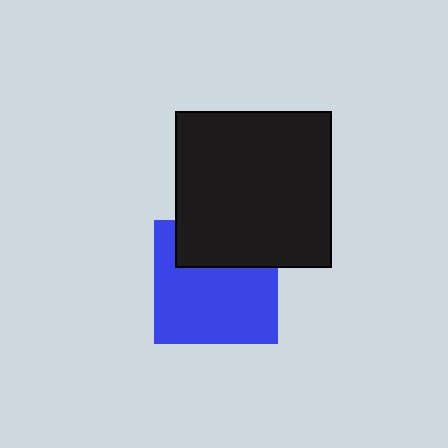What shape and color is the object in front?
The object in front is a black square.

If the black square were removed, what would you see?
You would see the complete blue square.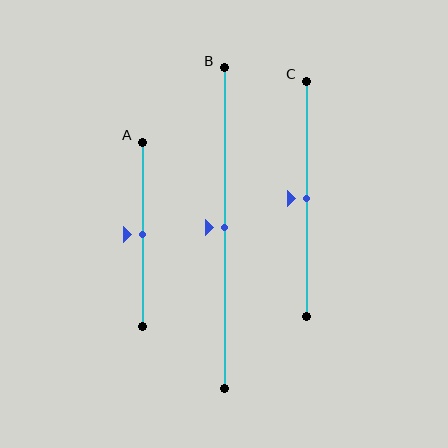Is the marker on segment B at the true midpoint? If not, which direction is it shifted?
Yes, the marker on segment B is at the true midpoint.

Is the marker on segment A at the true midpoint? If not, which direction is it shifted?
Yes, the marker on segment A is at the true midpoint.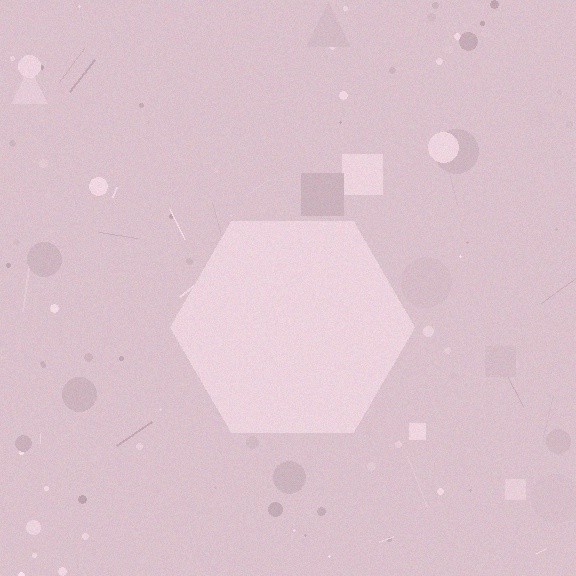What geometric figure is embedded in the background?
A hexagon is embedded in the background.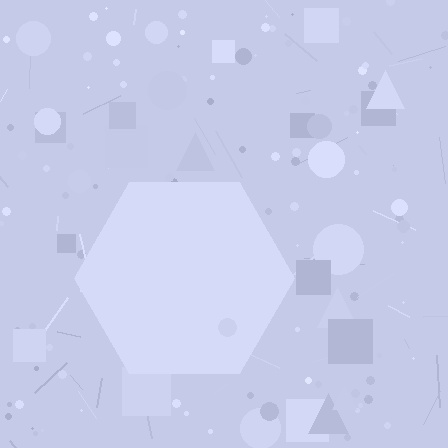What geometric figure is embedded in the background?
A hexagon is embedded in the background.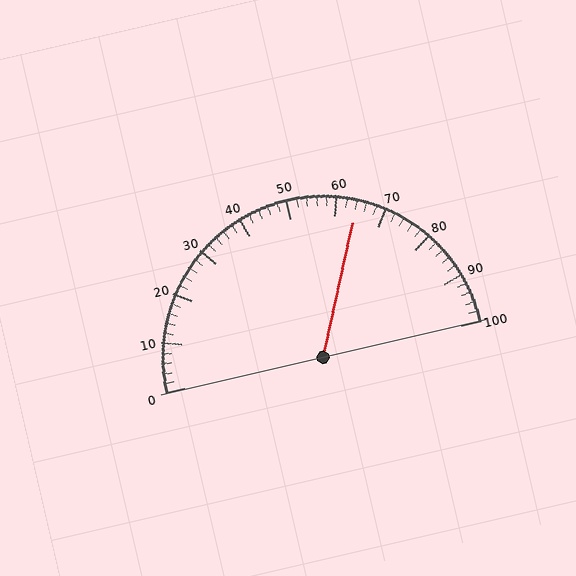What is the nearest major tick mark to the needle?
The nearest major tick mark is 60.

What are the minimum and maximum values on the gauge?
The gauge ranges from 0 to 100.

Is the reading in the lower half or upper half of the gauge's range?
The reading is in the upper half of the range (0 to 100).